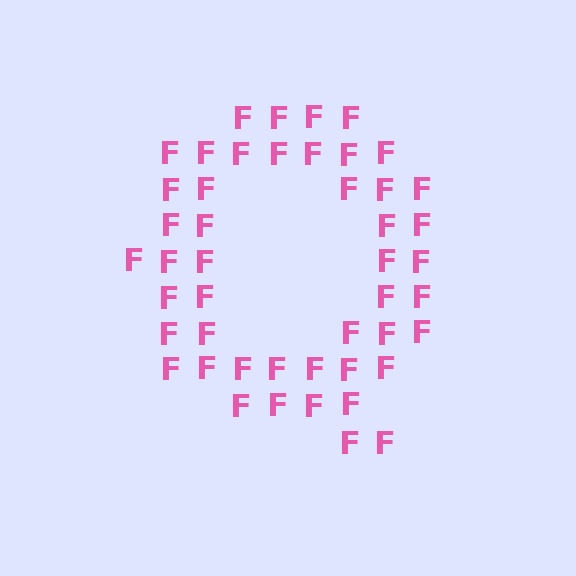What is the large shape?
The large shape is the letter Q.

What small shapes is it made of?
It is made of small letter F's.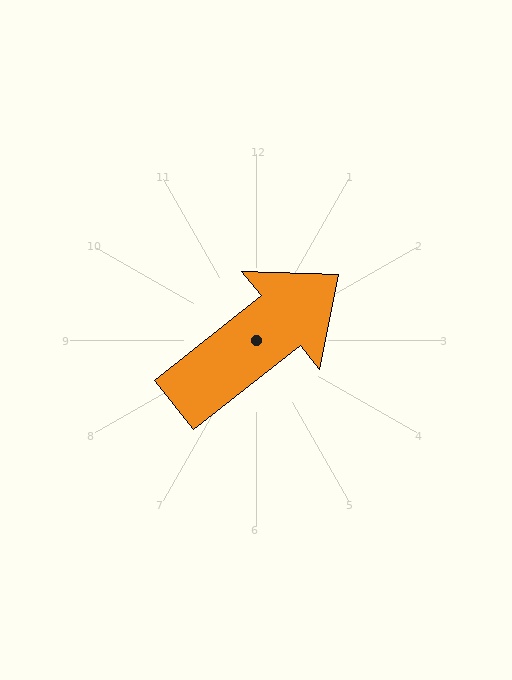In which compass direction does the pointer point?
Northeast.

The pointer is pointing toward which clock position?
Roughly 2 o'clock.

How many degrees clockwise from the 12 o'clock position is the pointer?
Approximately 52 degrees.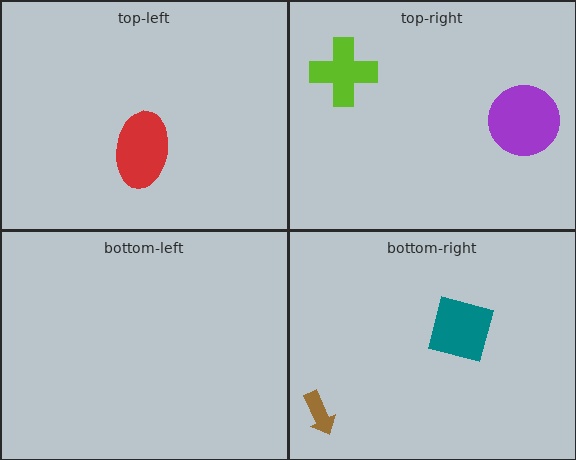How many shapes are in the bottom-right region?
2.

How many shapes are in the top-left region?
1.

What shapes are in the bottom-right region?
The teal square, the brown arrow.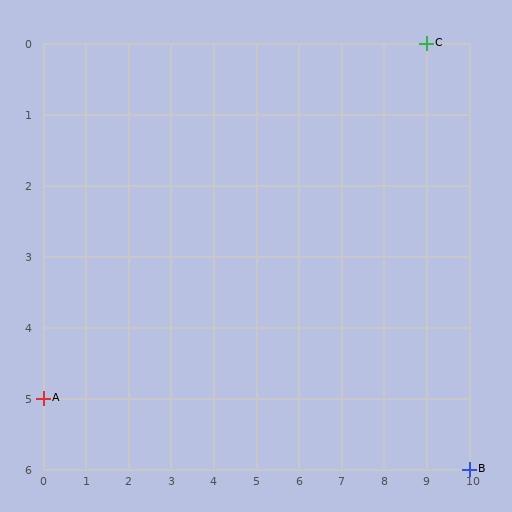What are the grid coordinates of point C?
Point C is at grid coordinates (9, 0).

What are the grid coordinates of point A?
Point A is at grid coordinates (0, 5).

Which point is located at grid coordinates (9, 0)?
Point C is at (9, 0).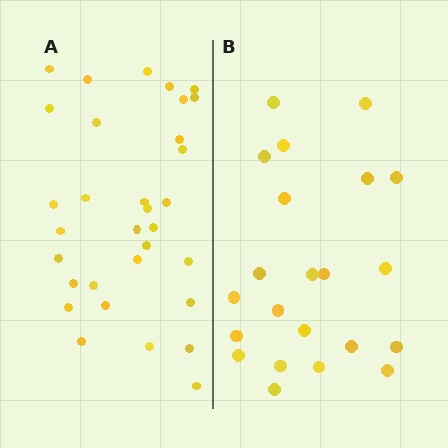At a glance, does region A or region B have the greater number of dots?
Region A (the left region) has more dots.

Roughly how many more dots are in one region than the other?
Region A has roughly 10 or so more dots than region B.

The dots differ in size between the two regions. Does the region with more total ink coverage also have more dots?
No. Region B has more total ink coverage because its dots are larger, but region A actually contains more individual dots. Total area can be misleading — the number of items is what matters here.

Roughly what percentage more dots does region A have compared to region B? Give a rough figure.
About 45% more.